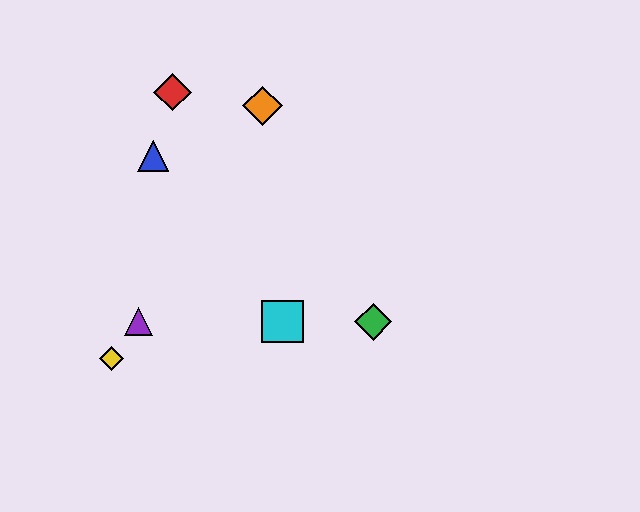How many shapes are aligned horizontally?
3 shapes (the green diamond, the purple triangle, the cyan square) are aligned horizontally.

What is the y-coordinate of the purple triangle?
The purple triangle is at y≈322.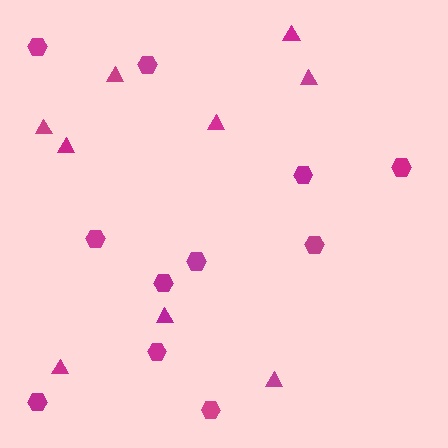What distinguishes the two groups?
There are 2 groups: one group of hexagons (11) and one group of triangles (9).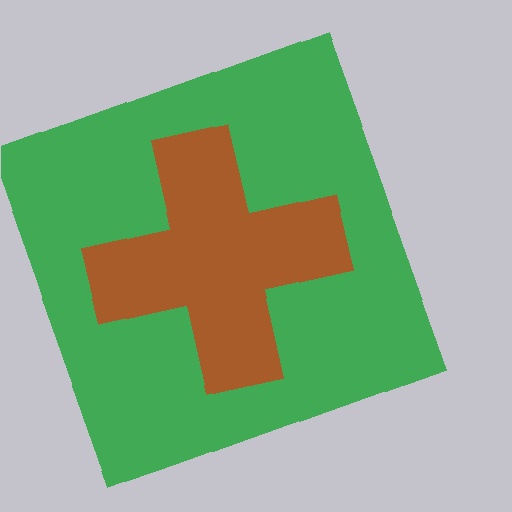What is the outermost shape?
The green square.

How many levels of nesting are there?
2.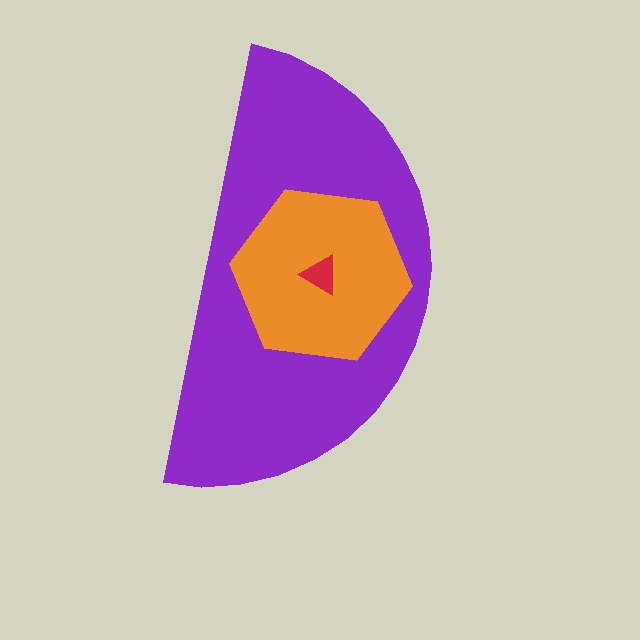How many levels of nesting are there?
3.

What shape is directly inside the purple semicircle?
The orange hexagon.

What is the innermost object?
The red triangle.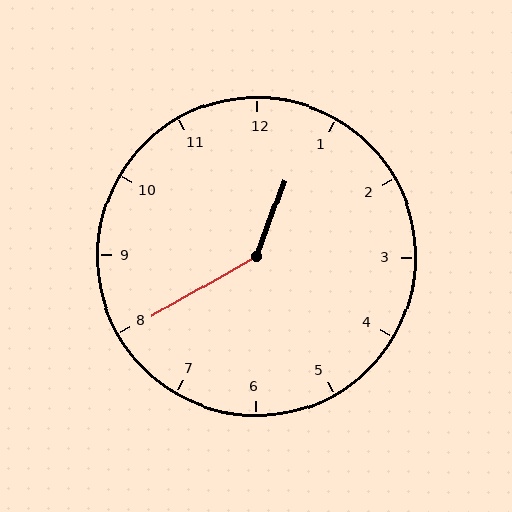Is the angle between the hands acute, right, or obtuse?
It is obtuse.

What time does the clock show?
12:40.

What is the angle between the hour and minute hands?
Approximately 140 degrees.